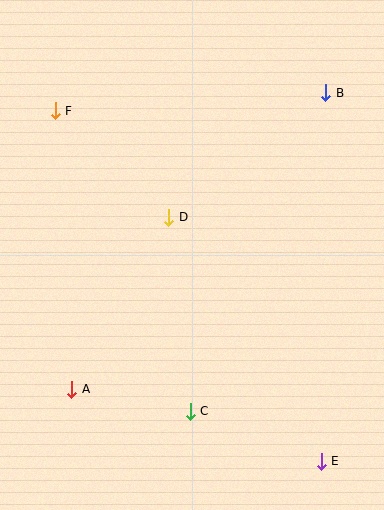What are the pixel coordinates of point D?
Point D is at (169, 217).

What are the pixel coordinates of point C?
Point C is at (190, 411).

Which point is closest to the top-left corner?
Point F is closest to the top-left corner.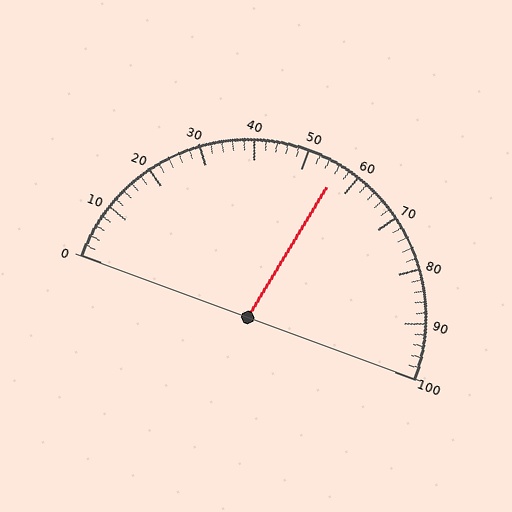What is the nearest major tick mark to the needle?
The nearest major tick mark is 60.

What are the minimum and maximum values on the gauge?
The gauge ranges from 0 to 100.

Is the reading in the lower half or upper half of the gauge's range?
The reading is in the upper half of the range (0 to 100).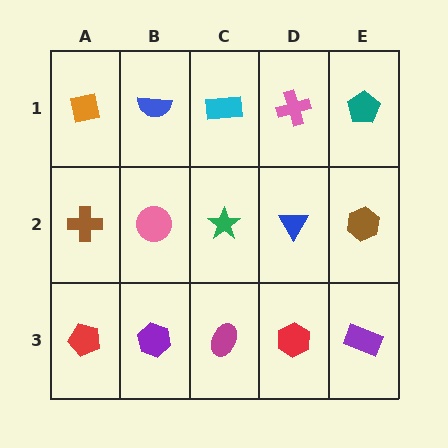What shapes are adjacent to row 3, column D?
A blue triangle (row 2, column D), a magenta ellipse (row 3, column C), a purple rectangle (row 3, column E).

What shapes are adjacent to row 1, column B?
A pink circle (row 2, column B), an orange square (row 1, column A), a cyan rectangle (row 1, column C).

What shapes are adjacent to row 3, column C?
A green star (row 2, column C), a purple hexagon (row 3, column B), a red hexagon (row 3, column D).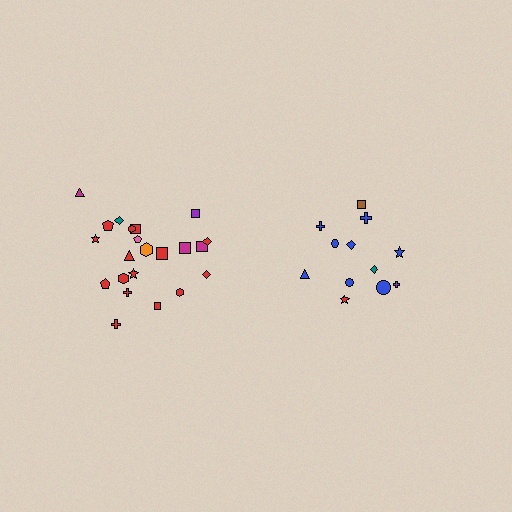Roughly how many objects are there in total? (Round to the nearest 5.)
Roughly 35 objects in total.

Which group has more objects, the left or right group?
The left group.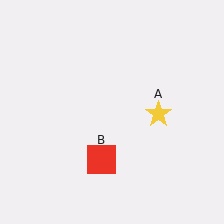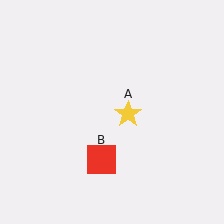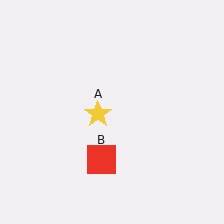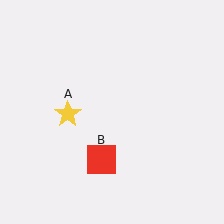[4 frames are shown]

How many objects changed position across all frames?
1 object changed position: yellow star (object A).